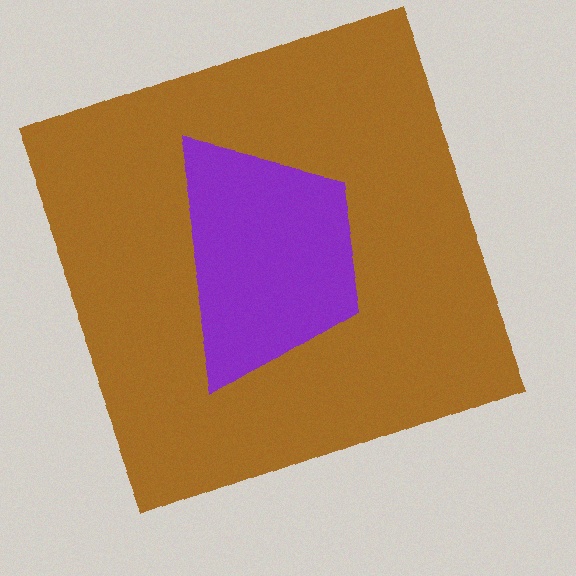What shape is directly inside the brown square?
The purple trapezoid.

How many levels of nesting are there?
2.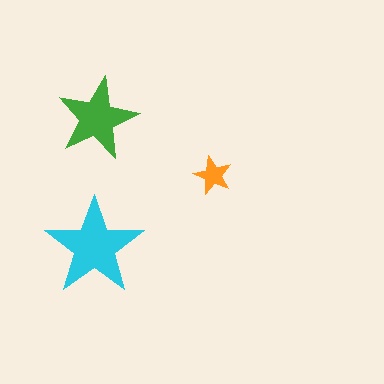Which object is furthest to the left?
The cyan star is leftmost.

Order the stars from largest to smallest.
the cyan one, the green one, the orange one.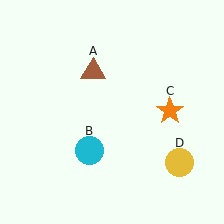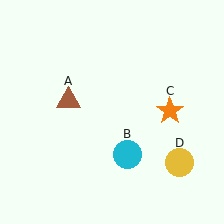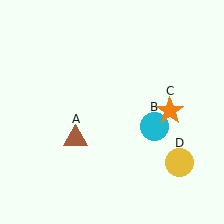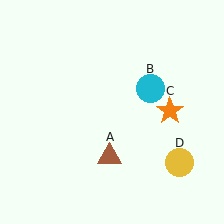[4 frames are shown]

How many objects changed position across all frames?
2 objects changed position: brown triangle (object A), cyan circle (object B).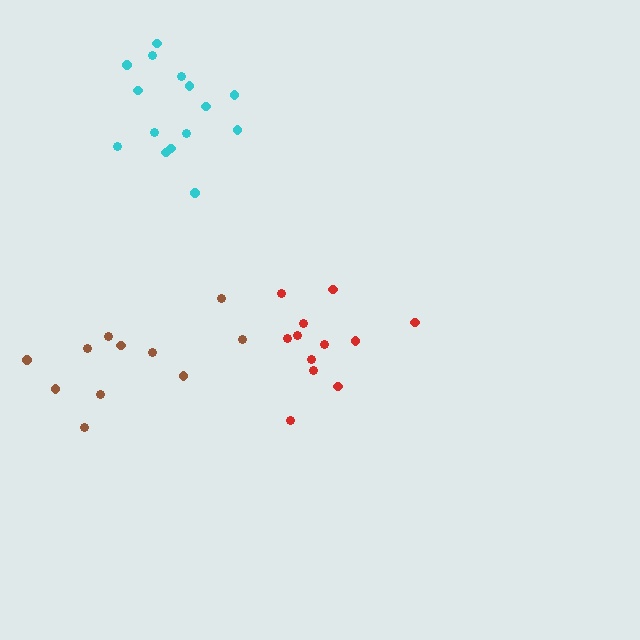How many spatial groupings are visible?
There are 3 spatial groupings.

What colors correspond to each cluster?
The clusters are colored: cyan, red, brown.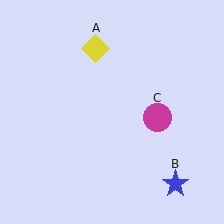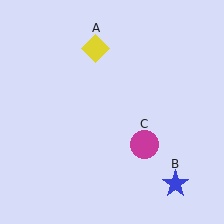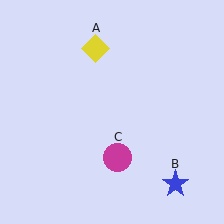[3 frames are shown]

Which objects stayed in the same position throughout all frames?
Yellow diamond (object A) and blue star (object B) remained stationary.